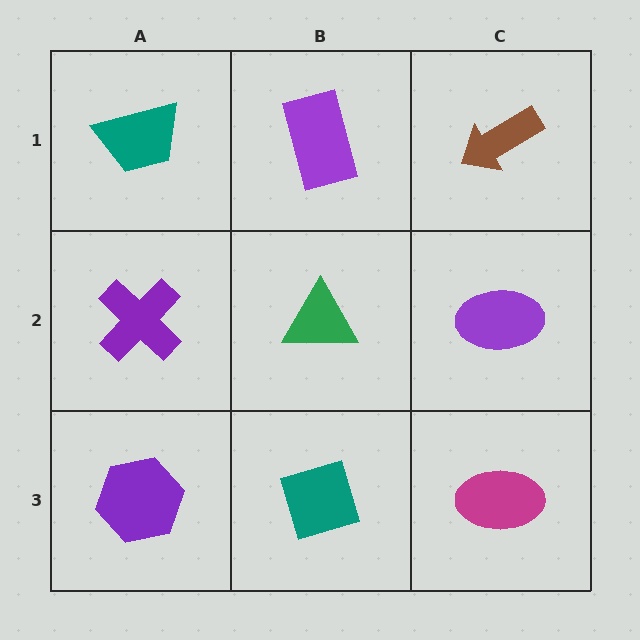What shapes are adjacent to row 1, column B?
A green triangle (row 2, column B), a teal trapezoid (row 1, column A), a brown arrow (row 1, column C).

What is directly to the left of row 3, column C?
A teal diamond.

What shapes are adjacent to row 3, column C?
A purple ellipse (row 2, column C), a teal diamond (row 3, column B).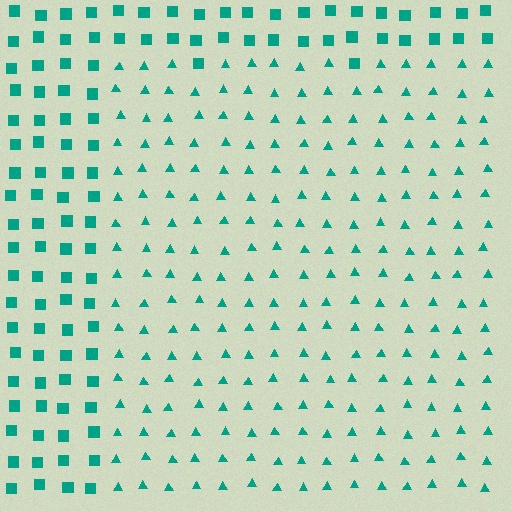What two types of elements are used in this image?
The image uses triangles inside the rectangle region and squares outside it.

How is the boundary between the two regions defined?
The boundary is defined by a change in element shape: triangles inside vs. squares outside. All elements share the same color and spacing.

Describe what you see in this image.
The image is filled with small teal elements arranged in a uniform grid. A rectangle-shaped region contains triangles, while the surrounding area contains squares. The boundary is defined purely by the change in element shape.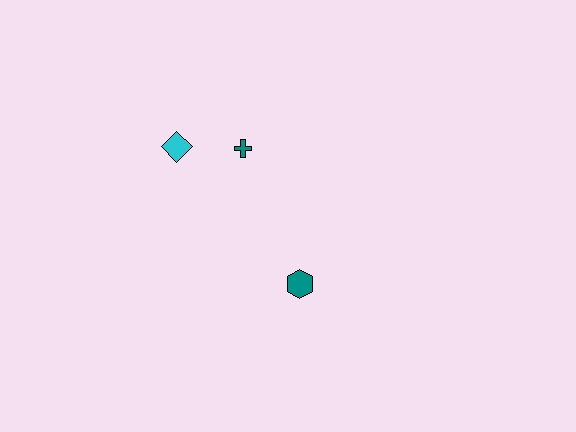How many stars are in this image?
There are no stars.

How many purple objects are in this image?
There are no purple objects.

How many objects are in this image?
There are 3 objects.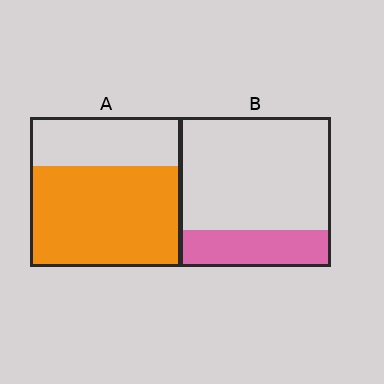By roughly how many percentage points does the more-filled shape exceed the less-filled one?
By roughly 45 percentage points (A over B).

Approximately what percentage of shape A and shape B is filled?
A is approximately 65% and B is approximately 25%.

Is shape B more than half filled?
No.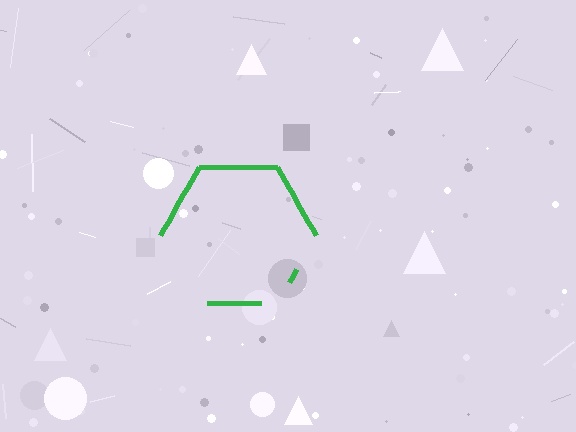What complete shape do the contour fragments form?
The contour fragments form a hexagon.